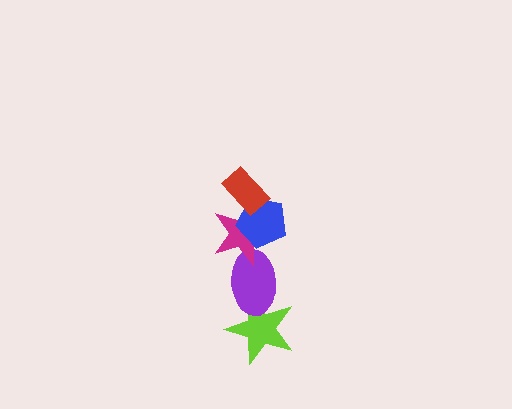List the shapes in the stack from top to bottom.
From top to bottom: the red rectangle, the blue pentagon, the magenta star, the purple ellipse, the lime star.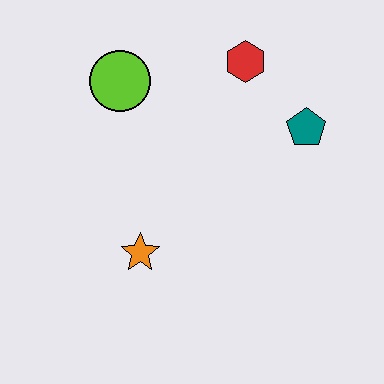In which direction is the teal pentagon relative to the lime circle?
The teal pentagon is to the right of the lime circle.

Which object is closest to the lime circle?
The red hexagon is closest to the lime circle.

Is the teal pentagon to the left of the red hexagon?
No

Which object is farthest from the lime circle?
The teal pentagon is farthest from the lime circle.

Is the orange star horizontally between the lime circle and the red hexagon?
Yes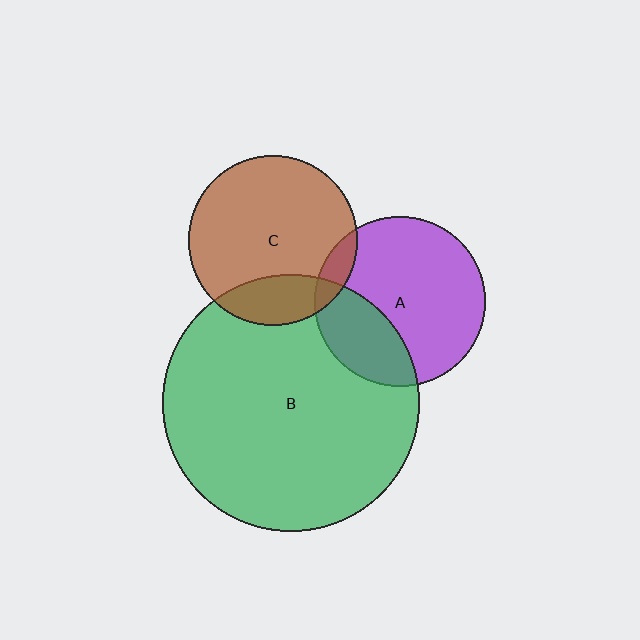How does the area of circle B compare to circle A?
Approximately 2.3 times.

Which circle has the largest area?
Circle B (green).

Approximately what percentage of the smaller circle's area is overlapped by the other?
Approximately 20%.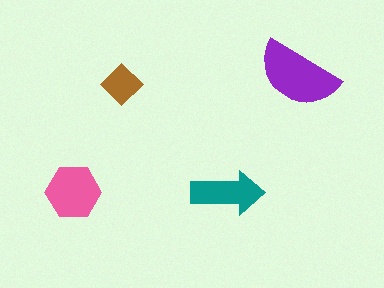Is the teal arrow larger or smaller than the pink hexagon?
Smaller.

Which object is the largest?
The purple semicircle.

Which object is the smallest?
The brown diamond.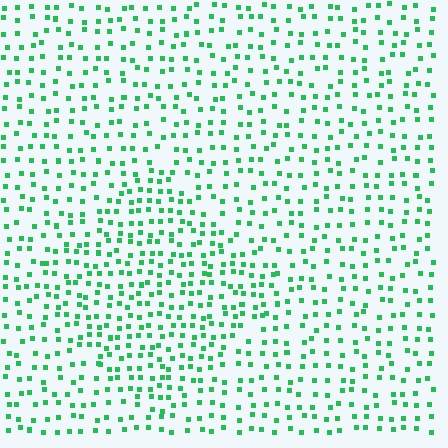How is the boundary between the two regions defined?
The boundary is defined by a change in element density (approximately 1.5x ratio). All elements are the same color, size, and shape.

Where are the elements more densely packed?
The elements are more densely packed inside the diamond boundary.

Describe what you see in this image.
The image contains small green elements arranged at two different densities. A diamond-shaped region is visible where the elements are more densely packed than the surrounding area.